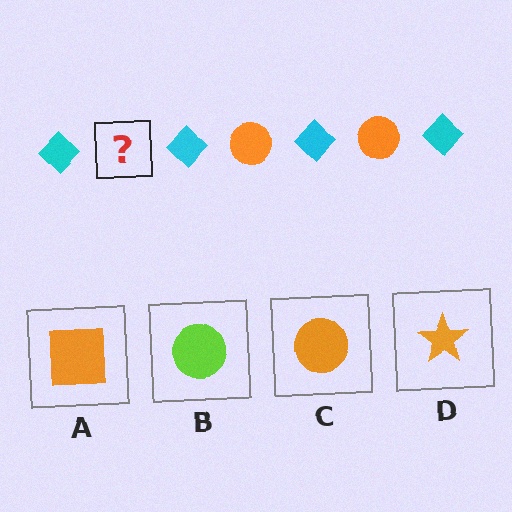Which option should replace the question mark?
Option C.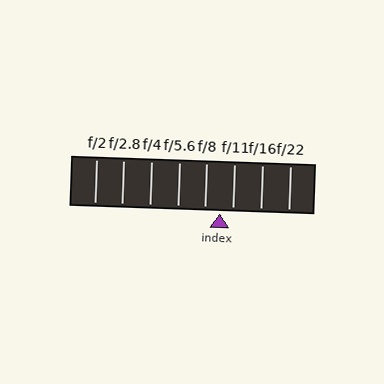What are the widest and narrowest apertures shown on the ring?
The widest aperture shown is f/2 and the narrowest is f/22.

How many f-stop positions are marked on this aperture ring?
There are 8 f-stop positions marked.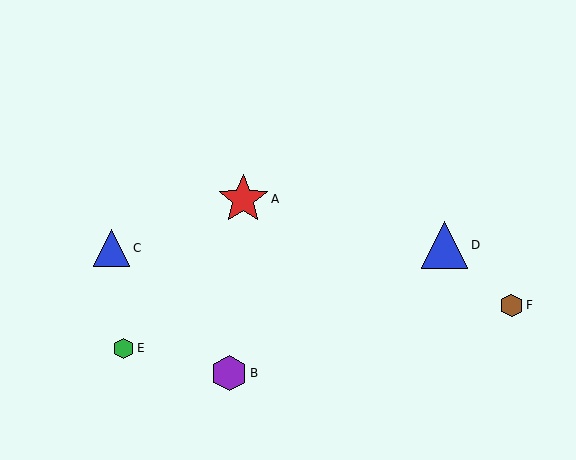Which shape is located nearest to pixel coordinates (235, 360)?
The purple hexagon (labeled B) at (229, 373) is nearest to that location.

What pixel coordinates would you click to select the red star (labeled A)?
Click at (243, 199) to select the red star A.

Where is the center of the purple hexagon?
The center of the purple hexagon is at (229, 373).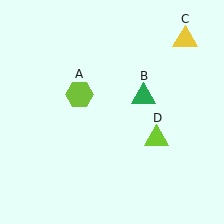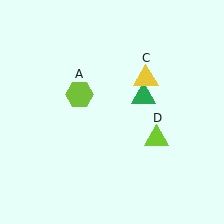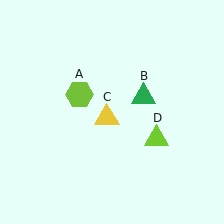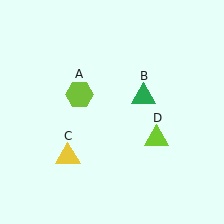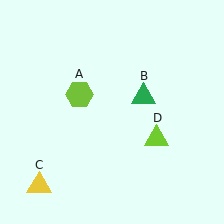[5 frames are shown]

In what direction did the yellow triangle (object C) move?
The yellow triangle (object C) moved down and to the left.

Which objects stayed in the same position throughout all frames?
Lime hexagon (object A) and green triangle (object B) and lime triangle (object D) remained stationary.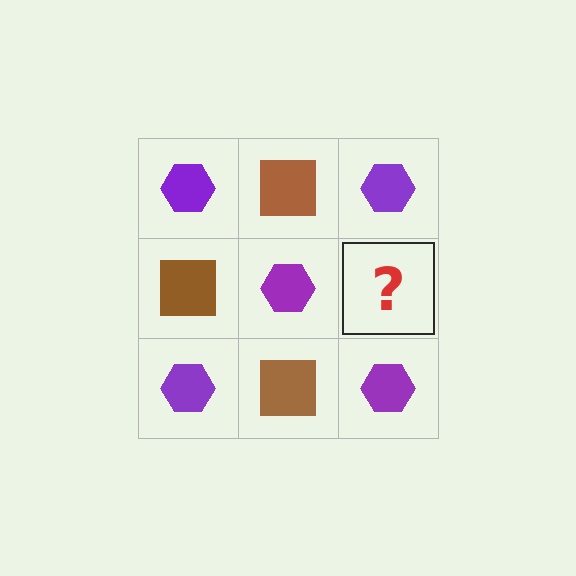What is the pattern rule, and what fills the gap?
The rule is that it alternates purple hexagon and brown square in a checkerboard pattern. The gap should be filled with a brown square.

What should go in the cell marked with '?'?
The missing cell should contain a brown square.